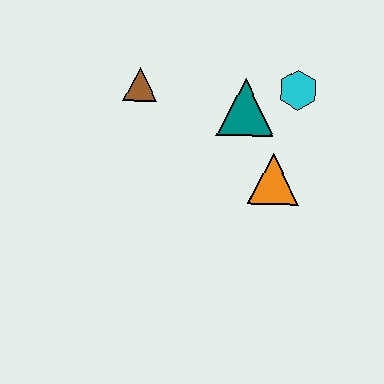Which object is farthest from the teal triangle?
The brown triangle is farthest from the teal triangle.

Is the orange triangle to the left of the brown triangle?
No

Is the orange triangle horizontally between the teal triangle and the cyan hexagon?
Yes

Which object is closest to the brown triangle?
The teal triangle is closest to the brown triangle.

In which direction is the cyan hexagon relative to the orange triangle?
The cyan hexagon is above the orange triangle.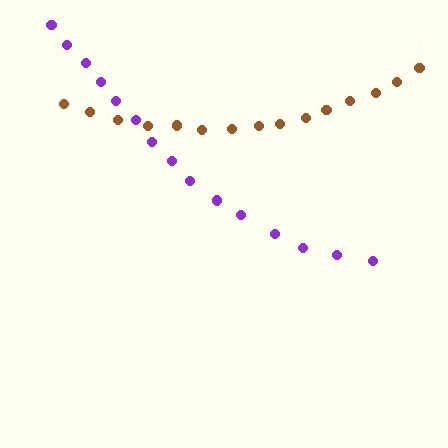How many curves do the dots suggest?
There are 2 distinct paths.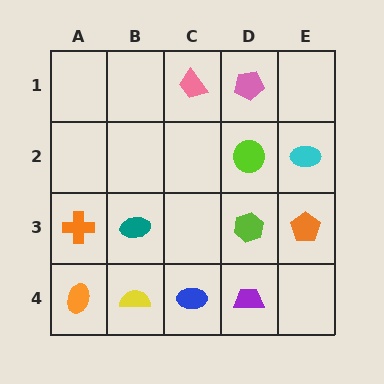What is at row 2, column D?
A lime circle.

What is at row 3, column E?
An orange pentagon.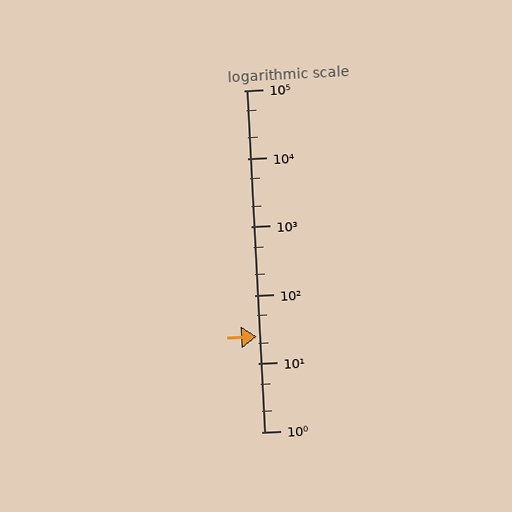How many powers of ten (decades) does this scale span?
The scale spans 5 decades, from 1 to 100000.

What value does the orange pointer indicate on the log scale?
The pointer indicates approximately 25.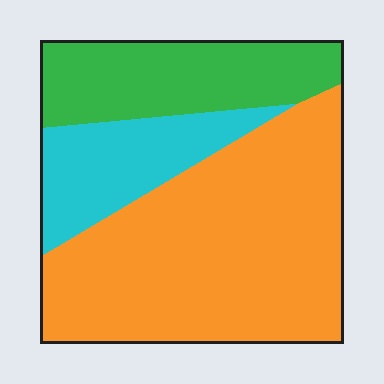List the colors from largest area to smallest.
From largest to smallest: orange, green, cyan.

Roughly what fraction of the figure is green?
Green covers around 25% of the figure.